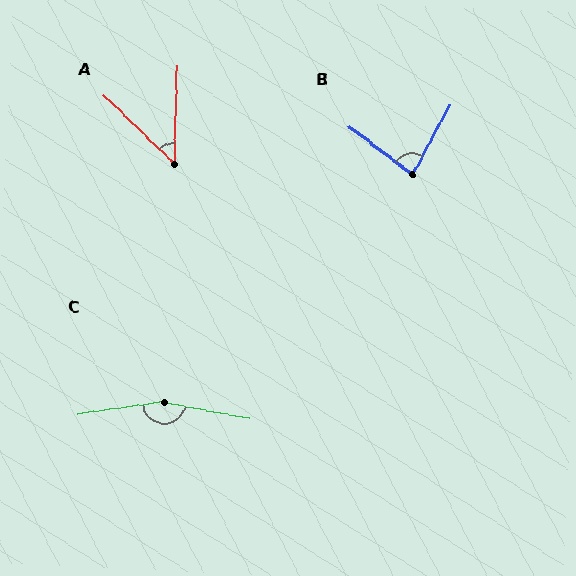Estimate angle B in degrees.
Approximately 81 degrees.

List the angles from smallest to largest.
A (47°), B (81°), C (161°).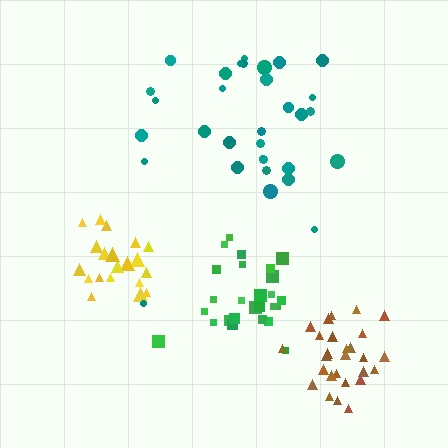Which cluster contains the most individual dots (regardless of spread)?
Teal (32).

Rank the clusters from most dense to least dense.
yellow, green, brown, teal.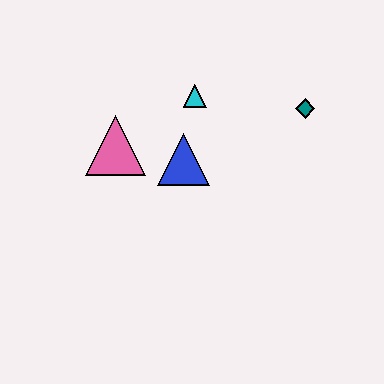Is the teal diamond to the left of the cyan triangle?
No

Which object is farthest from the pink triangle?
The teal diamond is farthest from the pink triangle.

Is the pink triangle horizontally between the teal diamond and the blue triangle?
No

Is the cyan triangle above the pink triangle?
Yes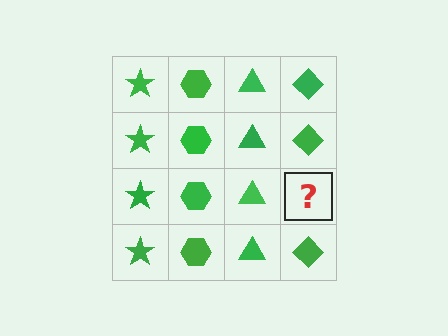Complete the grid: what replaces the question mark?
The question mark should be replaced with a green diamond.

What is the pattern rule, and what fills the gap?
The rule is that each column has a consistent shape. The gap should be filled with a green diamond.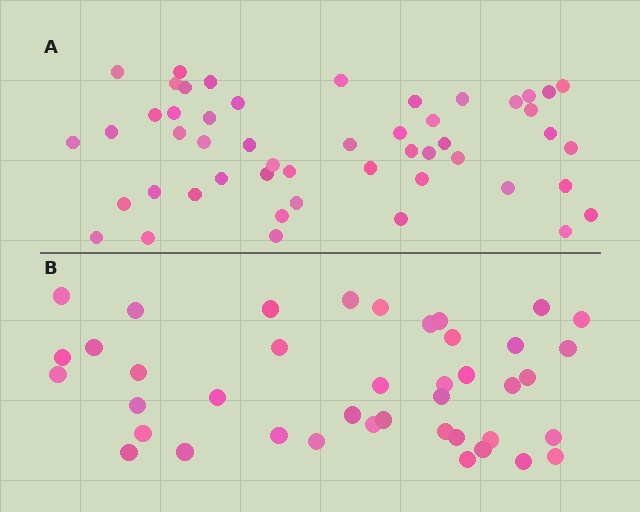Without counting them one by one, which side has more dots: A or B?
Region A (the top region) has more dots.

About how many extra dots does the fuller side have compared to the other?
Region A has roughly 8 or so more dots than region B.